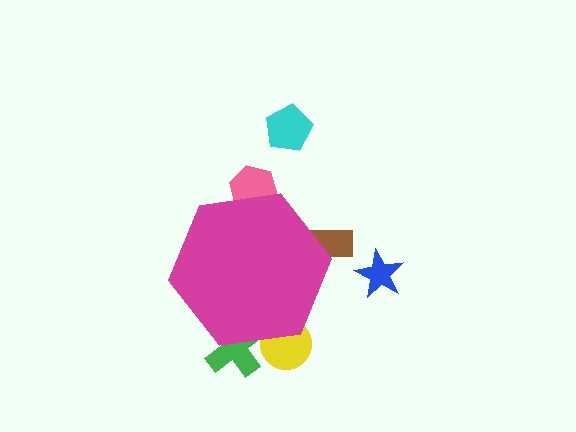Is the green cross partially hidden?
Yes, the green cross is partially hidden behind the magenta hexagon.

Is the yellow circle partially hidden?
Yes, the yellow circle is partially hidden behind the magenta hexagon.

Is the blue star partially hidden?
No, the blue star is fully visible.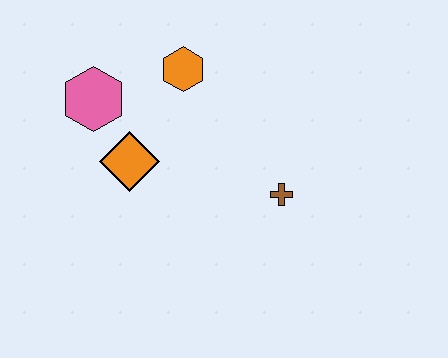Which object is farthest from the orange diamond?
The brown cross is farthest from the orange diamond.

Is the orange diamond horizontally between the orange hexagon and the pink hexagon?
Yes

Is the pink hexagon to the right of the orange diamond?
No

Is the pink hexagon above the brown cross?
Yes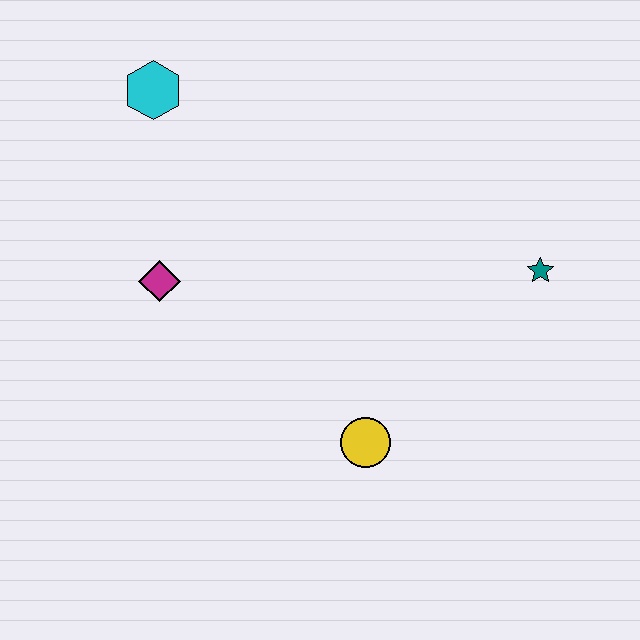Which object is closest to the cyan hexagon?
The magenta diamond is closest to the cyan hexagon.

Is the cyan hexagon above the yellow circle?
Yes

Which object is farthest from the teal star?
The cyan hexagon is farthest from the teal star.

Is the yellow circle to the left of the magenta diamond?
No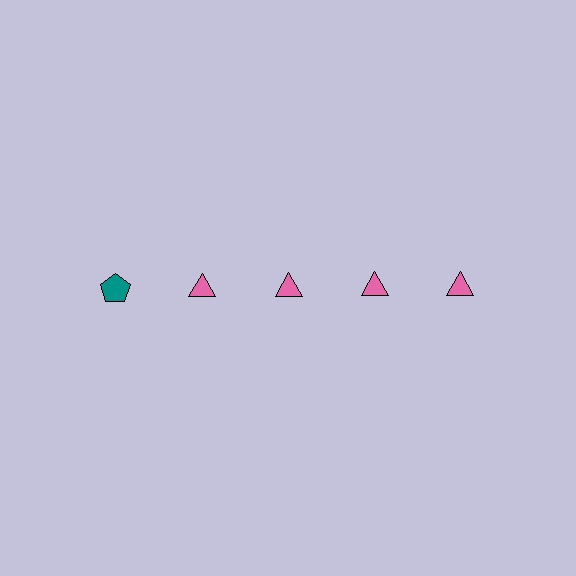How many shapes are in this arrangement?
There are 5 shapes arranged in a grid pattern.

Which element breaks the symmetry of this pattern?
The teal pentagon in the top row, leftmost column breaks the symmetry. All other shapes are pink triangles.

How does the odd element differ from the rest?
It differs in both color (teal instead of pink) and shape (pentagon instead of triangle).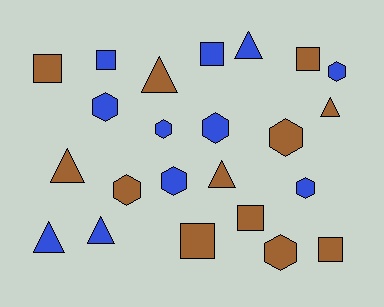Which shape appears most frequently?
Hexagon, with 9 objects.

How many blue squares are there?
There are 2 blue squares.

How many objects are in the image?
There are 23 objects.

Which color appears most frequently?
Brown, with 12 objects.